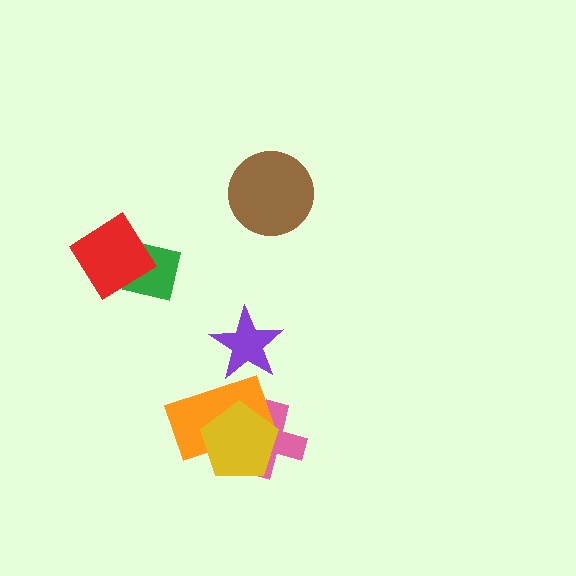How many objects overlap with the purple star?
1 object overlaps with the purple star.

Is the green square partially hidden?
Yes, it is partially covered by another shape.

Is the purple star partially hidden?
No, no other shape covers it.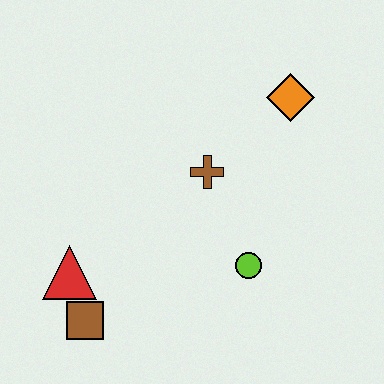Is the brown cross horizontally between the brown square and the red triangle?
No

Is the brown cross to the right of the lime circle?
No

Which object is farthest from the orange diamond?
The brown square is farthest from the orange diamond.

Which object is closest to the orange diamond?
The brown cross is closest to the orange diamond.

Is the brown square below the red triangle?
Yes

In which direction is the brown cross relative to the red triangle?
The brown cross is to the right of the red triangle.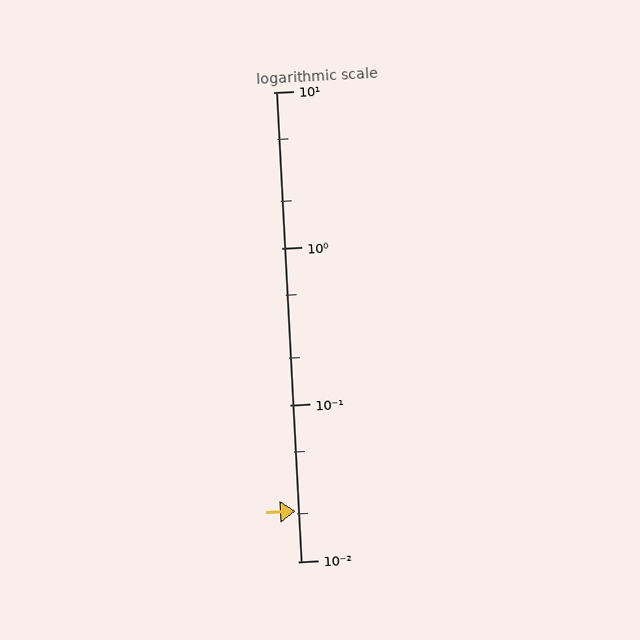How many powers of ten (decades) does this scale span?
The scale spans 3 decades, from 0.01 to 10.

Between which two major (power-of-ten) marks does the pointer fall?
The pointer is between 0.01 and 0.1.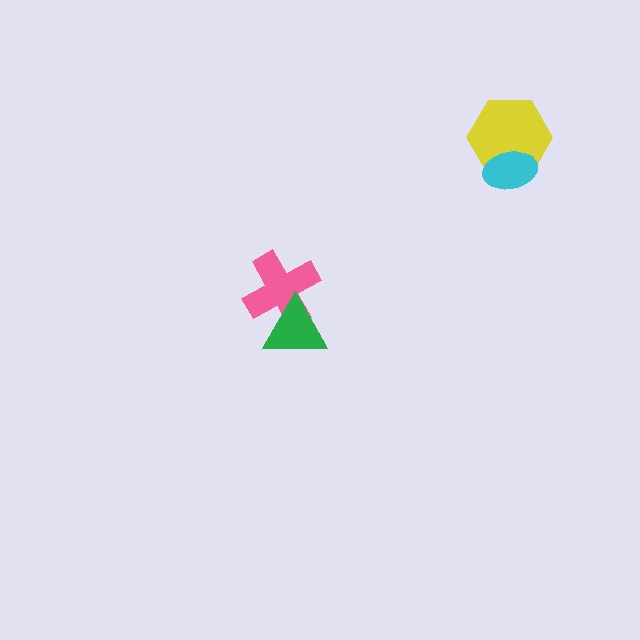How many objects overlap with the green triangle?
1 object overlaps with the green triangle.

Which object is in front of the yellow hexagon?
The cyan ellipse is in front of the yellow hexagon.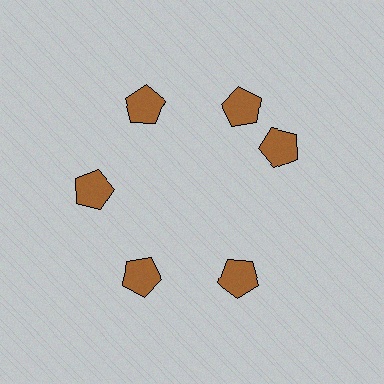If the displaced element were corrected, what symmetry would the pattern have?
It would have 6-fold rotational symmetry — the pattern would map onto itself every 60 degrees.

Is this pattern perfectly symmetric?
No. The 6 brown pentagons are arranged in a ring, but one element near the 3 o'clock position is rotated out of alignment along the ring, breaking the 6-fold rotational symmetry.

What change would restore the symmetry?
The symmetry would be restored by rotating it back into even spacing with its neighbors so that all 6 pentagons sit at equal angles and equal distance from the center.